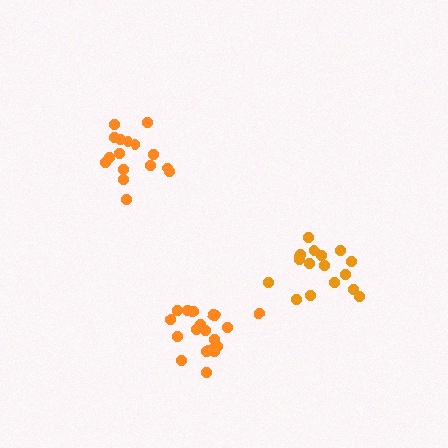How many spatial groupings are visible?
There are 3 spatial groupings.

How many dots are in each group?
Group 1: 16 dots, Group 2: 17 dots, Group 3: 20 dots (53 total).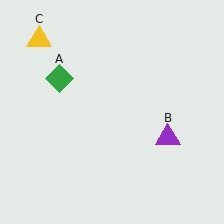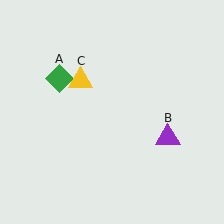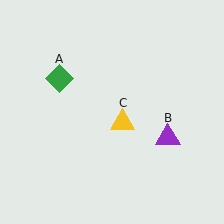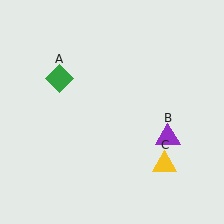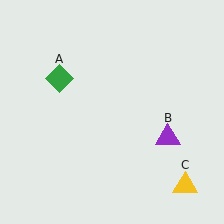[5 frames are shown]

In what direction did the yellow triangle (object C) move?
The yellow triangle (object C) moved down and to the right.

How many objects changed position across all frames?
1 object changed position: yellow triangle (object C).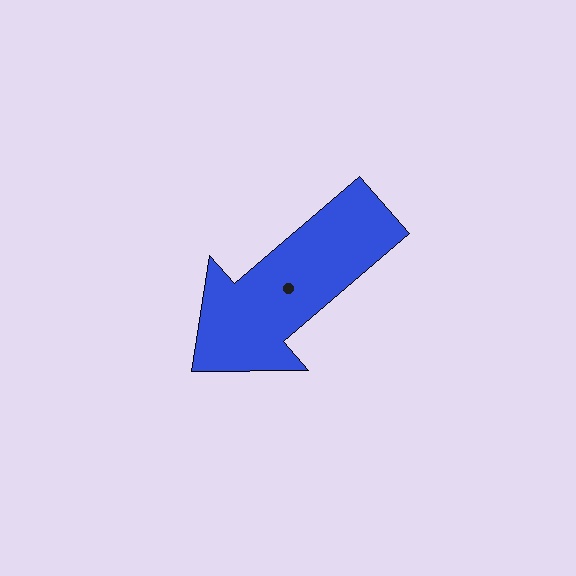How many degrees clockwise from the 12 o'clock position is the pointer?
Approximately 229 degrees.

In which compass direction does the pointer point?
Southwest.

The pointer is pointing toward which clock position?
Roughly 8 o'clock.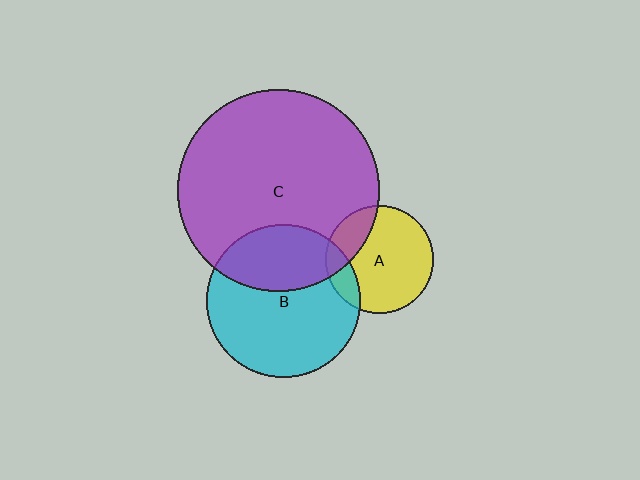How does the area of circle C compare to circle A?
Approximately 3.5 times.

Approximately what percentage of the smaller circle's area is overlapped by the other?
Approximately 20%.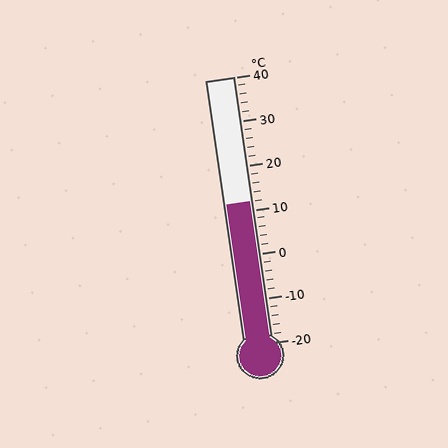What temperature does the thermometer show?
The thermometer shows approximately 12°C.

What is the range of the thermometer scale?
The thermometer scale ranges from -20°C to 40°C.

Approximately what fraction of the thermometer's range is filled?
The thermometer is filled to approximately 55% of its range.